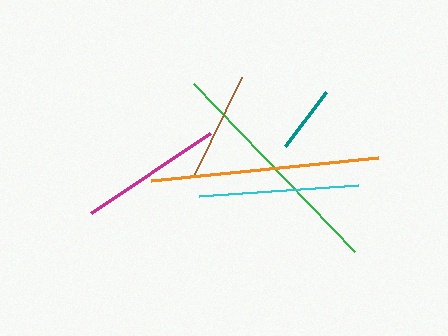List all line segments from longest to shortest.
From longest to shortest: green, orange, cyan, magenta, brown, teal.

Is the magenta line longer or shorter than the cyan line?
The cyan line is longer than the magenta line.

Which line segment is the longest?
The green line is the longest at approximately 233 pixels.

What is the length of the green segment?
The green segment is approximately 233 pixels long.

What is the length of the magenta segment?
The magenta segment is approximately 144 pixels long.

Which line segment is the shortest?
The teal line is the shortest at approximately 67 pixels.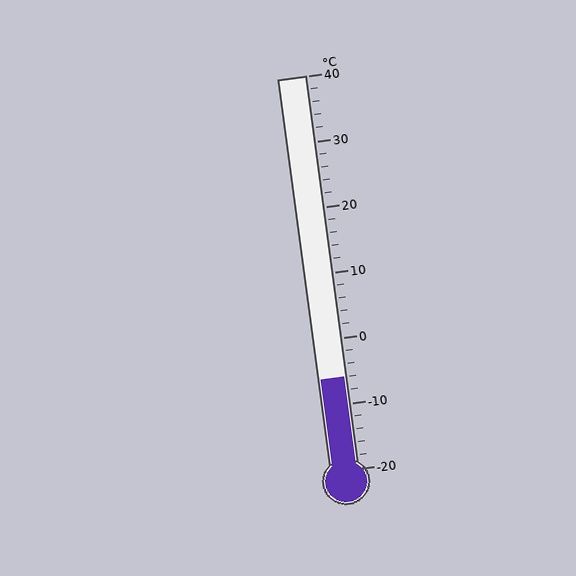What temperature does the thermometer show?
The thermometer shows approximately -6°C.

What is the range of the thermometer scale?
The thermometer scale ranges from -20°C to 40°C.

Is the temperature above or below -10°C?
The temperature is above -10°C.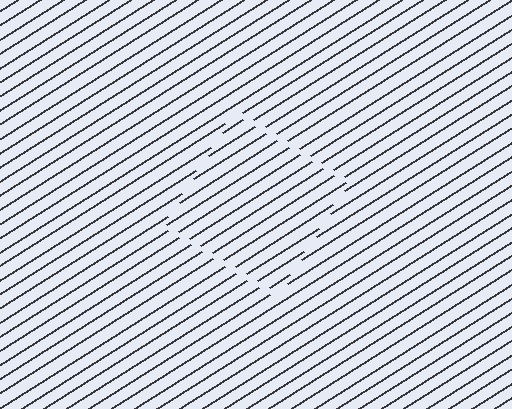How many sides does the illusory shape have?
4 sides — the line-ends trace a square.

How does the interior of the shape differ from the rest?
The interior of the shape contains the same grating, shifted by half a period — the contour is defined by the phase discontinuity where line-ends from the inner and outer gratings abut.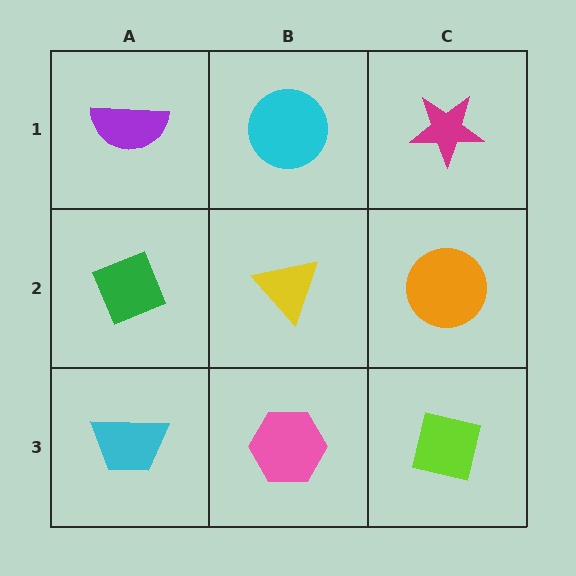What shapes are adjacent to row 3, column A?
A green diamond (row 2, column A), a pink hexagon (row 3, column B).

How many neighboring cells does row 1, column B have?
3.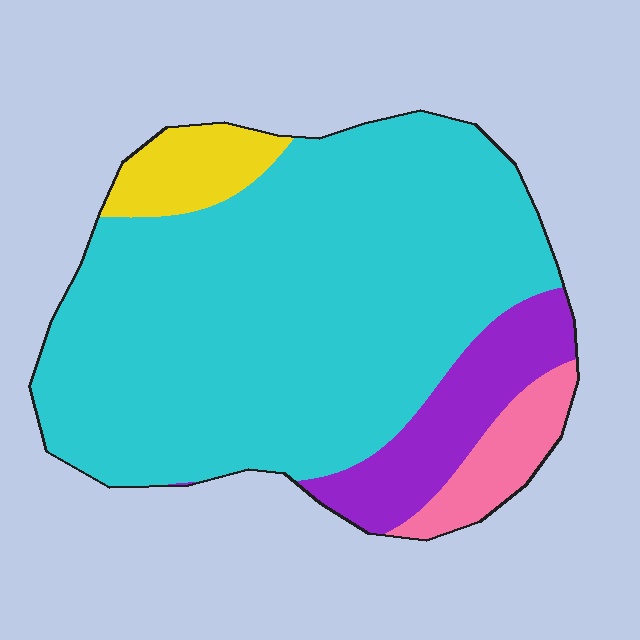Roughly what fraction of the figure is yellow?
Yellow takes up about one tenth (1/10) of the figure.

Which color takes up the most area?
Cyan, at roughly 75%.